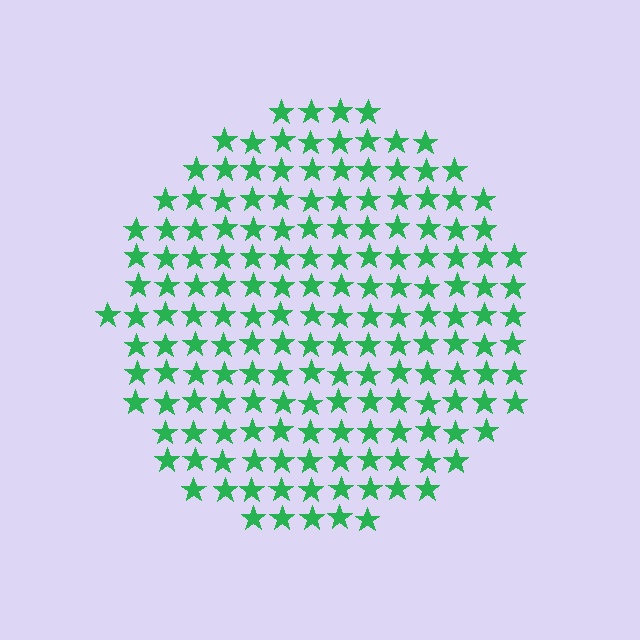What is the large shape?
The large shape is a circle.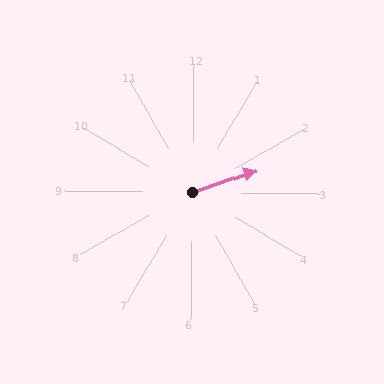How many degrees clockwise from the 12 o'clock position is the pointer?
Approximately 70 degrees.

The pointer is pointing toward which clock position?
Roughly 2 o'clock.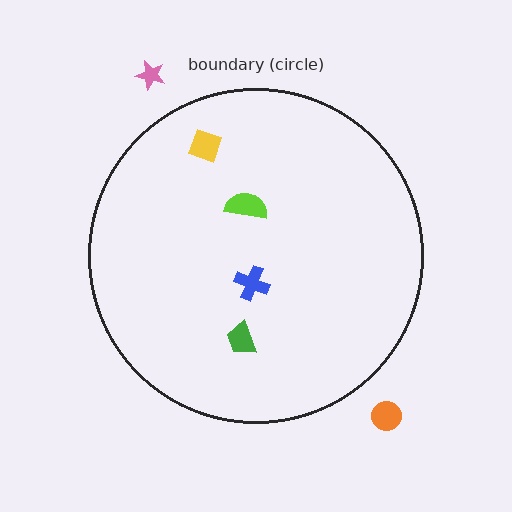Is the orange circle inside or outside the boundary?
Outside.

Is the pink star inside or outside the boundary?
Outside.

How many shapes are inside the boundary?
4 inside, 2 outside.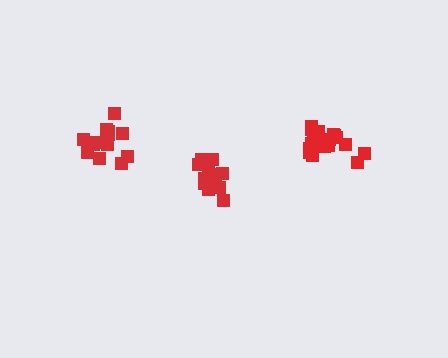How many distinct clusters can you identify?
There are 3 distinct clusters.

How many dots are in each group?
Group 1: 15 dots, Group 2: 14 dots, Group 3: 20 dots (49 total).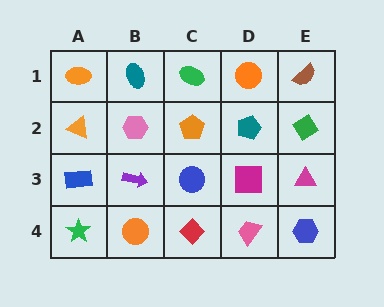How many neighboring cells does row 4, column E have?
2.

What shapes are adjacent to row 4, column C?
A blue circle (row 3, column C), an orange circle (row 4, column B), a pink trapezoid (row 4, column D).